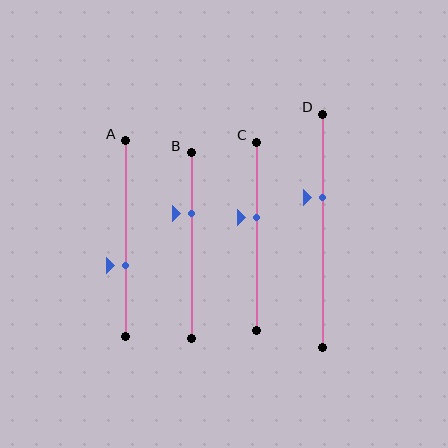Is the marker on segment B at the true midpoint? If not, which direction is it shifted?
No, the marker on segment B is shifted upward by about 17% of the segment length.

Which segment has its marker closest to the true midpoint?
Segment C has its marker closest to the true midpoint.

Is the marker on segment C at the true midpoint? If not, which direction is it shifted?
No, the marker on segment C is shifted upward by about 10% of the segment length.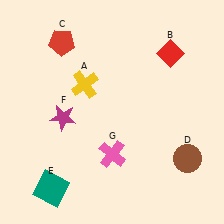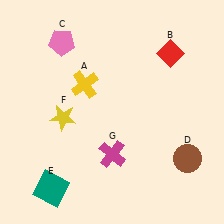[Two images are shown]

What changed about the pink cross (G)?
In Image 1, G is pink. In Image 2, it changed to magenta.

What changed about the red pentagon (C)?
In Image 1, C is red. In Image 2, it changed to pink.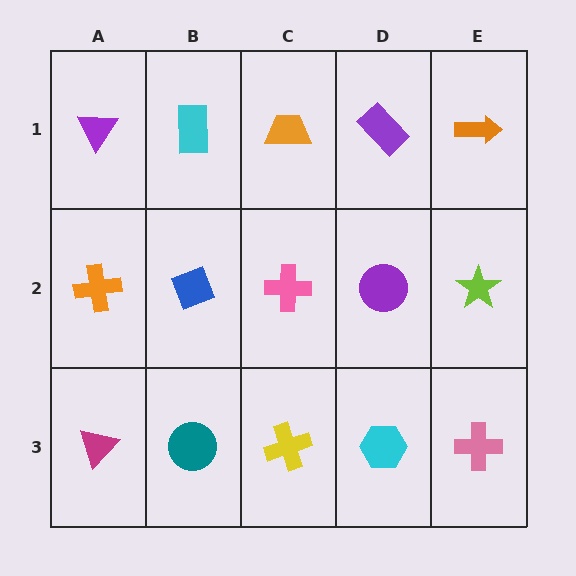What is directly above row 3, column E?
A lime star.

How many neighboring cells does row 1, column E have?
2.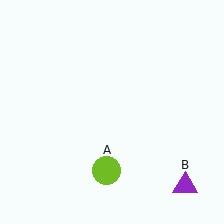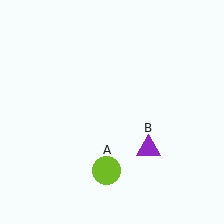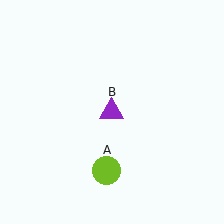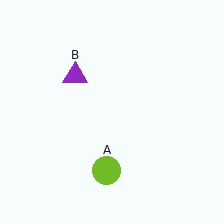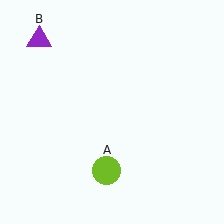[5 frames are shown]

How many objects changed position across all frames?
1 object changed position: purple triangle (object B).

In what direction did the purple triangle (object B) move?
The purple triangle (object B) moved up and to the left.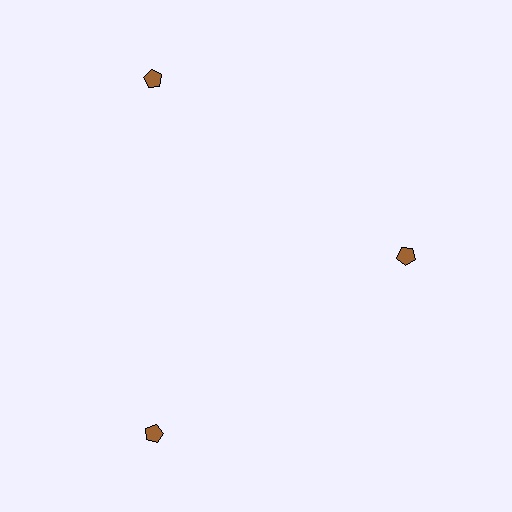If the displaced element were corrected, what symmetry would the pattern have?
It would have 3-fold rotational symmetry — the pattern would map onto itself every 120 degrees.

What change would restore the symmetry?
The symmetry would be restored by moving it outward, back onto the ring so that all 3 pentagons sit at equal angles and equal distance from the center.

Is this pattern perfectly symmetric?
No. The 3 brown pentagons are arranged in a ring, but one element near the 3 o'clock position is pulled inward toward the center, breaking the 3-fold rotational symmetry.